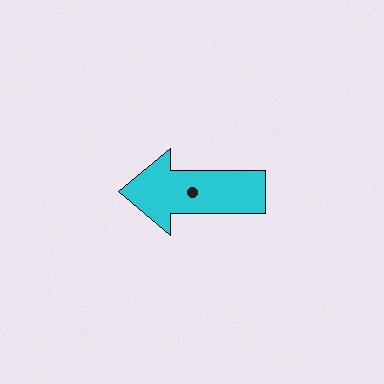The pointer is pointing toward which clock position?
Roughly 9 o'clock.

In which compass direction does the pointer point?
West.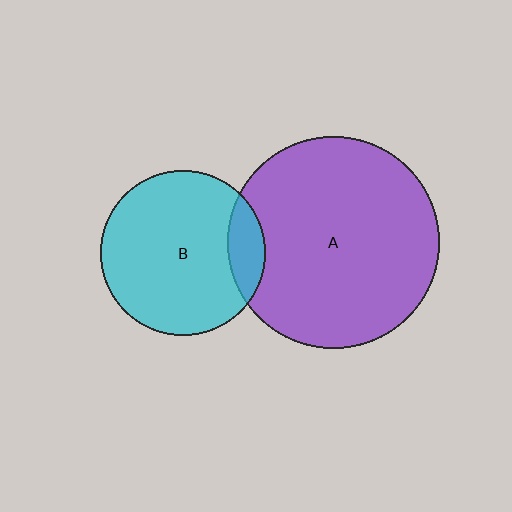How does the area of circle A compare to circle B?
Approximately 1.7 times.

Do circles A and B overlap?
Yes.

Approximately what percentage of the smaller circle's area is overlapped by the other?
Approximately 15%.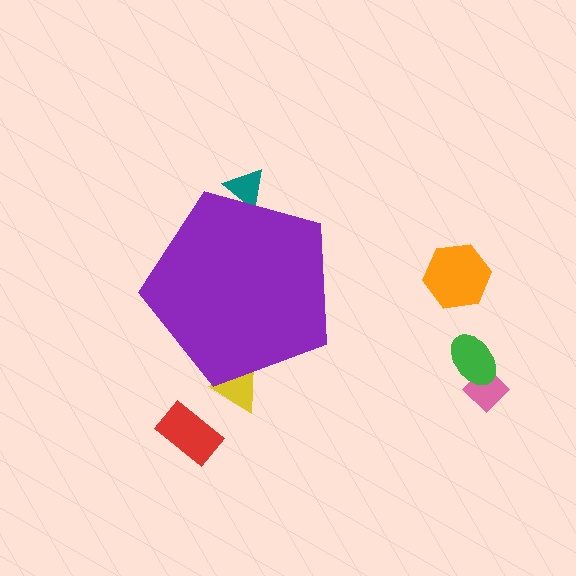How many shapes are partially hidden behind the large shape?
2 shapes are partially hidden.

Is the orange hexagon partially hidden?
No, the orange hexagon is fully visible.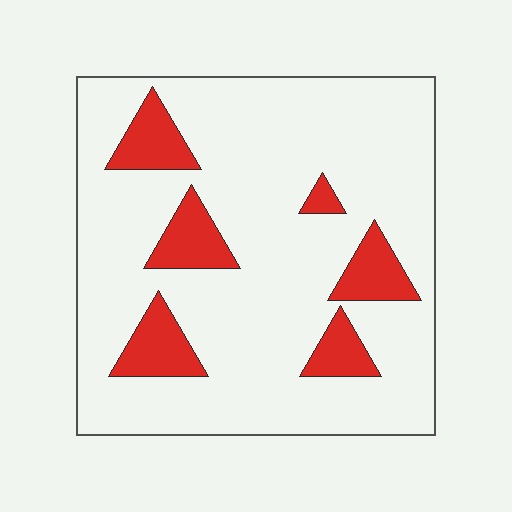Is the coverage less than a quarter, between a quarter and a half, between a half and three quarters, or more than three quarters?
Less than a quarter.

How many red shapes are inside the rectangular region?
6.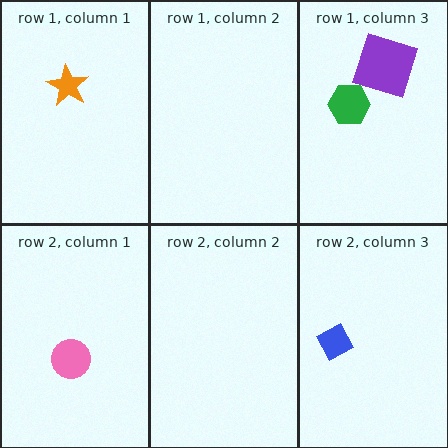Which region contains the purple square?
The row 1, column 3 region.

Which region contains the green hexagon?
The row 1, column 3 region.